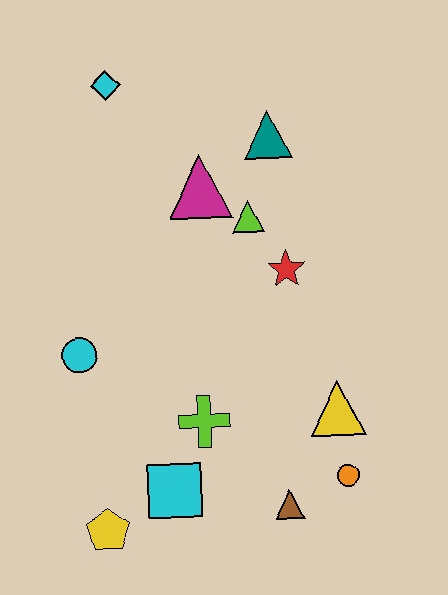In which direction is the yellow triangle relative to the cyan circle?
The yellow triangle is to the right of the cyan circle.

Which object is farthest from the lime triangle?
The yellow pentagon is farthest from the lime triangle.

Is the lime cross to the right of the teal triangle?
No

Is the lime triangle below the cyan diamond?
Yes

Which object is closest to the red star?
The lime triangle is closest to the red star.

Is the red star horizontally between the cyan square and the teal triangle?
No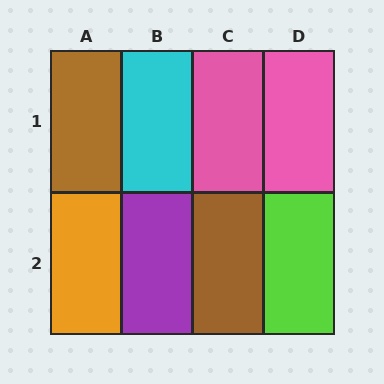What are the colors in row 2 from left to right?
Orange, purple, brown, lime.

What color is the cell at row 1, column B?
Cyan.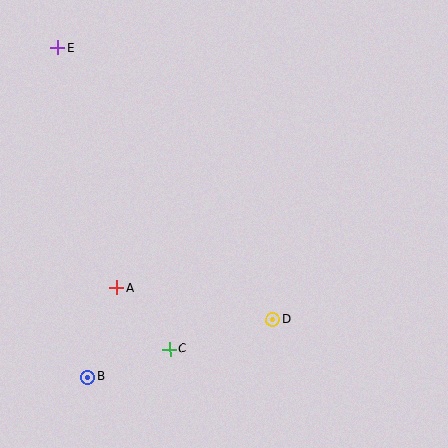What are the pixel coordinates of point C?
Point C is at (170, 349).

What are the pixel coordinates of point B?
Point B is at (88, 377).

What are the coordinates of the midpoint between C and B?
The midpoint between C and B is at (129, 363).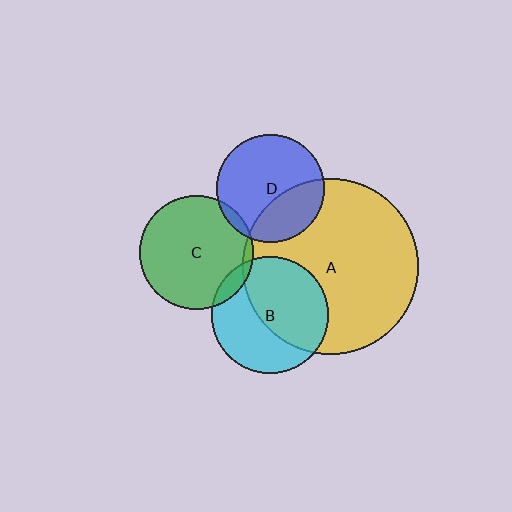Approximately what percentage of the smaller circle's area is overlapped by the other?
Approximately 5%.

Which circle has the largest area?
Circle A (yellow).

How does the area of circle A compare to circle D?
Approximately 2.6 times.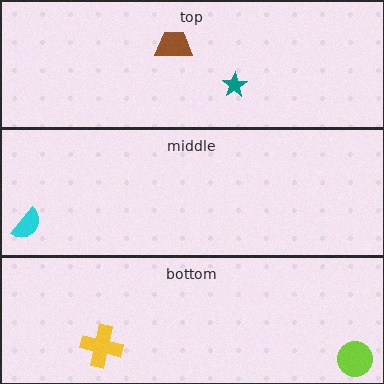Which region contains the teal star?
The top region.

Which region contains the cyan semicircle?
The middle region.